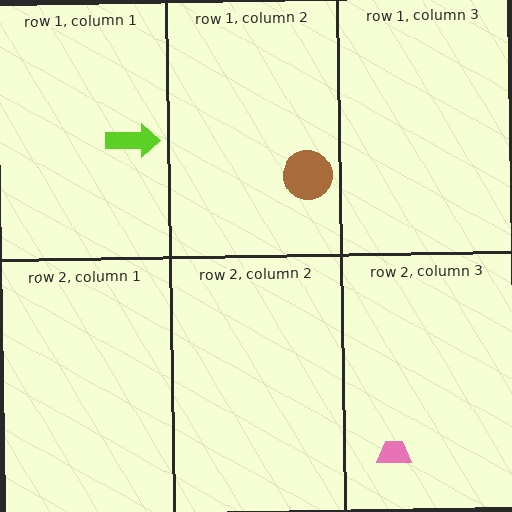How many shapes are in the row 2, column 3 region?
1.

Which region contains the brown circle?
The row 1, column 2 region.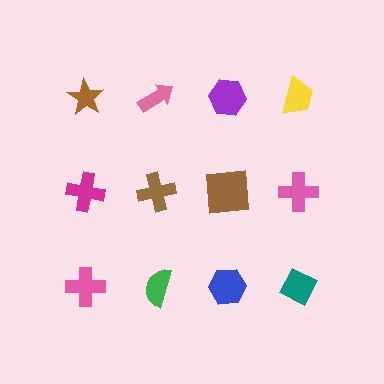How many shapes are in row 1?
4 shapes.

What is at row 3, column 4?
A teal diamond.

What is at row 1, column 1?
A brown star.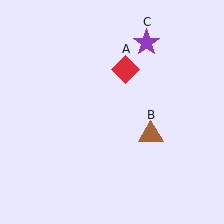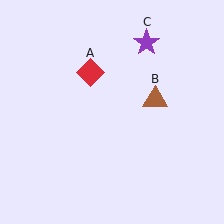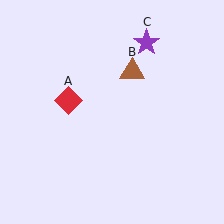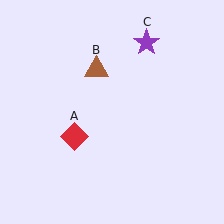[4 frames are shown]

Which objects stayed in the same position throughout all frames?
Purple star (object C) remained stationary.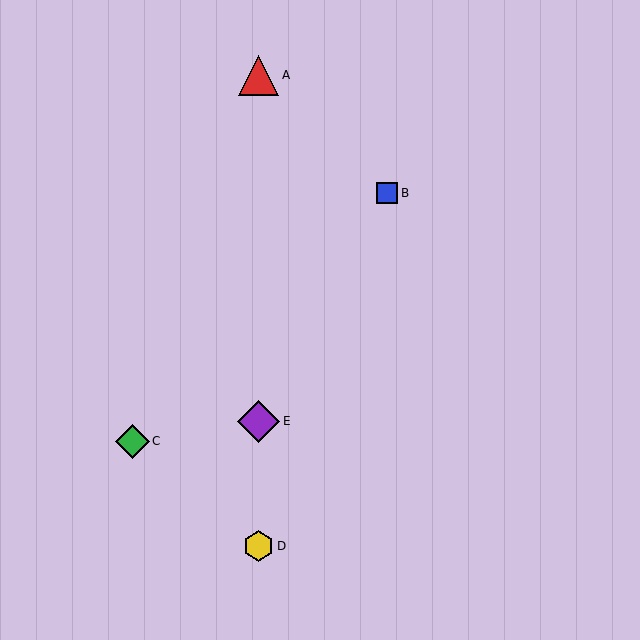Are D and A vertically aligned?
Yes, both are at x≈259.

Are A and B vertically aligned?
No, A is at x≈259 and B is at x≈387.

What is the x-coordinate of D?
Object D is at x≈259.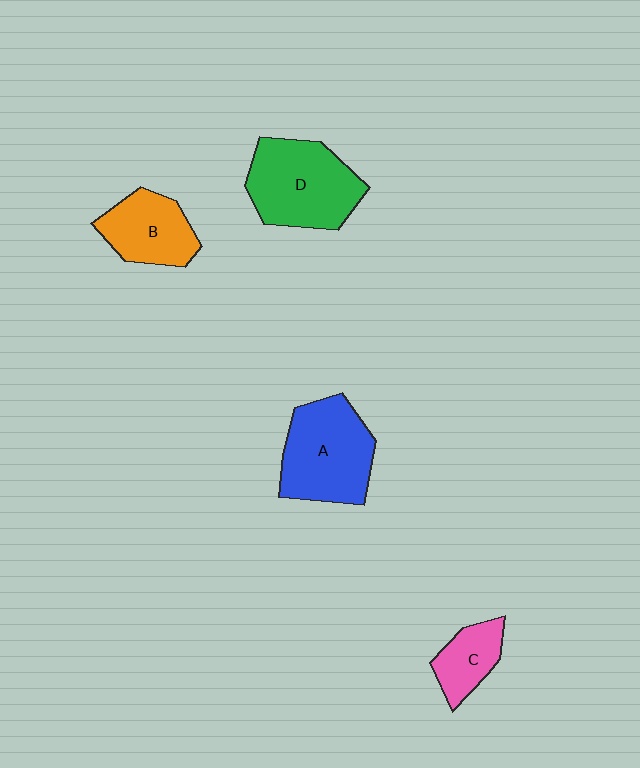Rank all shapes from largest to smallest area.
From largest to smallest: D (green), A (blue), B (orange), C (pink).